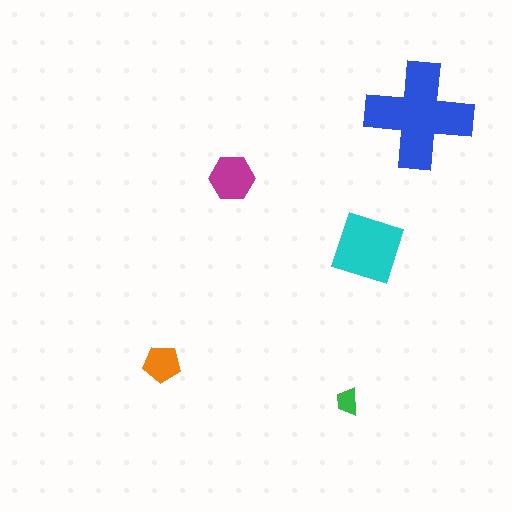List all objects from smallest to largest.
The green trapezoid, the orange pentagon, the magenta hexagon, the cyan square, the blue cross.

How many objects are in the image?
There are 5 objects in the image.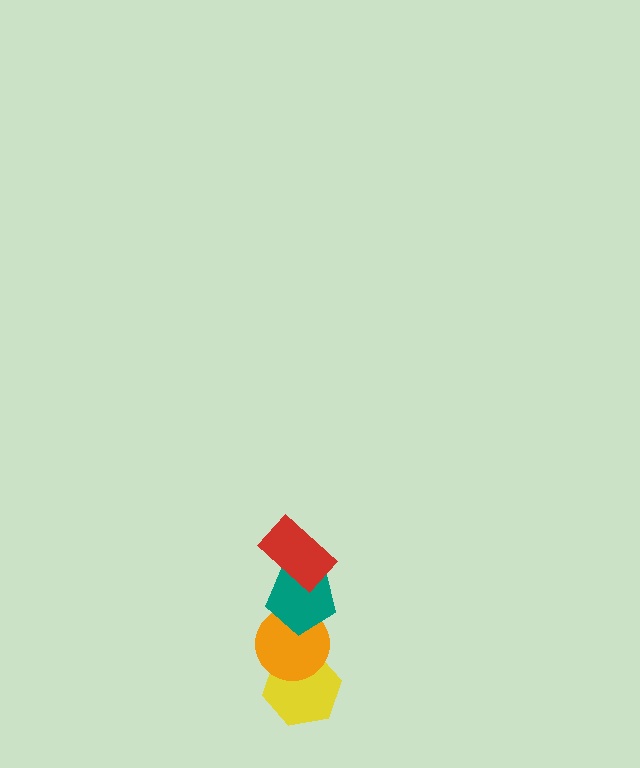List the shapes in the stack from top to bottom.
From top to bottom: the red rectangle, the teal pentagon, the orange circle, the yellow hexagon.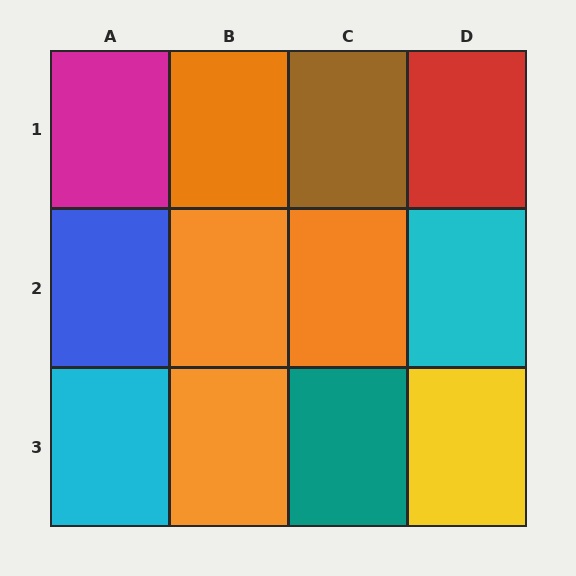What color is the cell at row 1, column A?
Magenta.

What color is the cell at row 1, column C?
Brown.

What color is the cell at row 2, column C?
Orange.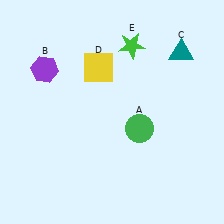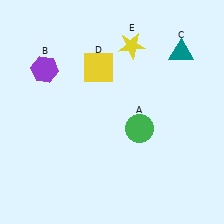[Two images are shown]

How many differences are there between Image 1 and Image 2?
There is 1 difference between the two images.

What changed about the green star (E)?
In Image 1, E is green. In Image 2, it changed to yellow.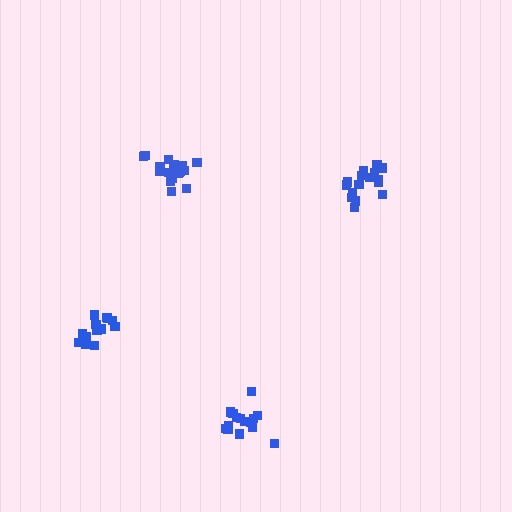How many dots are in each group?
Group 1: 17 dots, Group 2: 18 dots, Group 3: 13 dots, Group 4: 15 dots (63 total).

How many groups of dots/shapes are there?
There are 4 groups.